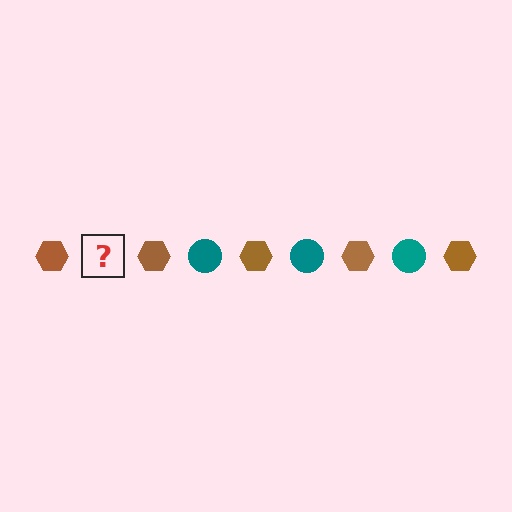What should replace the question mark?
The question mark should be replaced with a teal circle.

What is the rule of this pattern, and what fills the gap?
The rule is that the pattern alternates between brown hexagon and teal circle. The gap should be filled with a teal circle.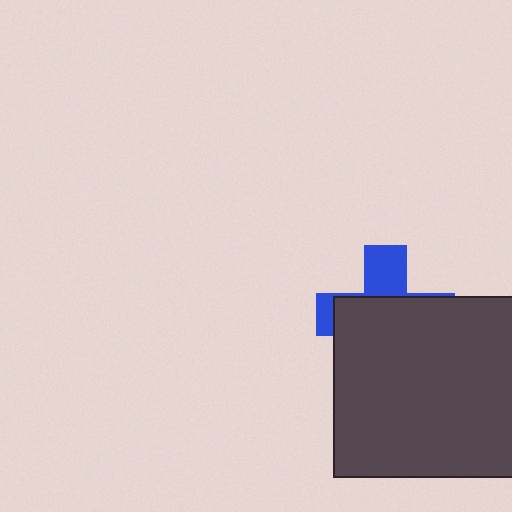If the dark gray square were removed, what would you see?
You would see the complete blue cross.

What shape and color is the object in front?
The object in front is a dark gray square.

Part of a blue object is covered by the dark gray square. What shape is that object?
It is a cross.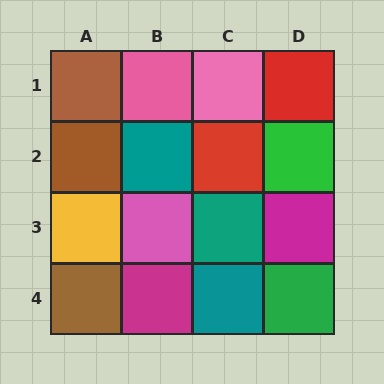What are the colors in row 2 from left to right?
Brown, teal, red, green.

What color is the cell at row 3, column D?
Magenta.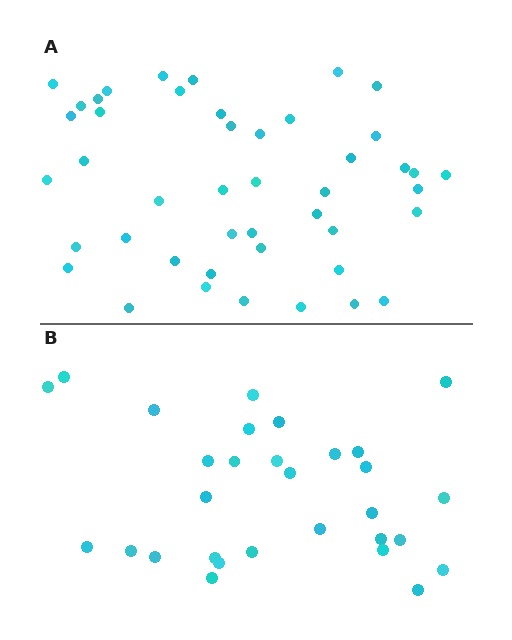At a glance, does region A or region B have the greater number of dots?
Region A (the top region) has more dots.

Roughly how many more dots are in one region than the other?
Region A has approximately 15 more dots than region B.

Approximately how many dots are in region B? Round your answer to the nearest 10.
About 30 dots.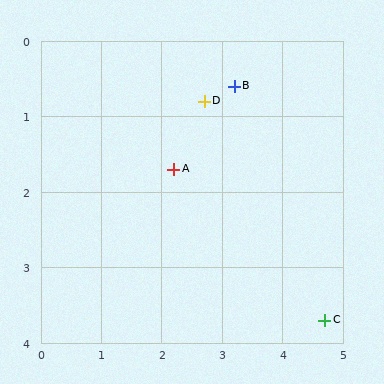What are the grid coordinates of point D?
Point D is at approximately (2.7, 0.8).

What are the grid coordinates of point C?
Point C is at approximately (4.7, 3.7).